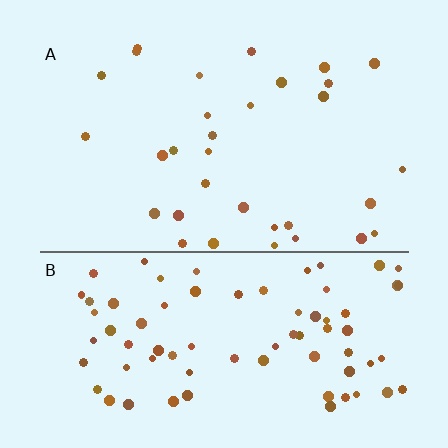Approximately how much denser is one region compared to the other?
Approximately 2.5× — region B over region A.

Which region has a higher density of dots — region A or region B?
B (the bottom).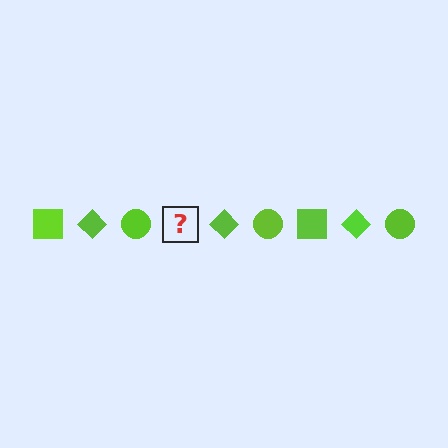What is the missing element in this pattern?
The missing element is a lime square.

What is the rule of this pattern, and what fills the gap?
The rule is that the pattern cycles through square, diamond, circle shapes in lime. The gap should be filled with a lime square.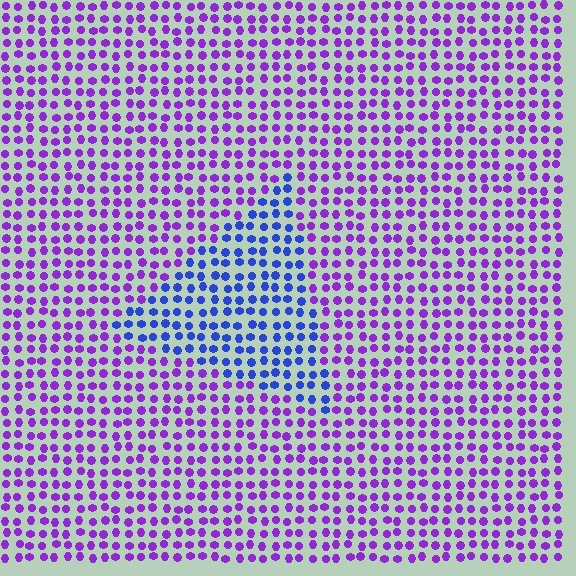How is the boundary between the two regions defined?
The boundary is defined purely by a slight shift in hue (about 47 degrees). Spacing, size, and orientation are identical on both sides.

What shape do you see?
I see a triangle.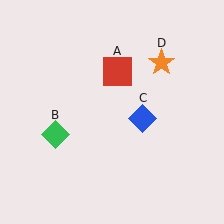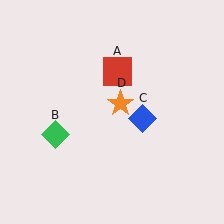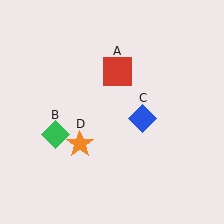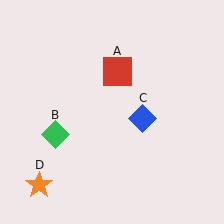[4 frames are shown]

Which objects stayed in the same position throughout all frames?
Red square (object A) and green diamond (object B) and blue diamond (object C) remained stationary.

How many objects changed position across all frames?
1 object changed position: orange star (object D).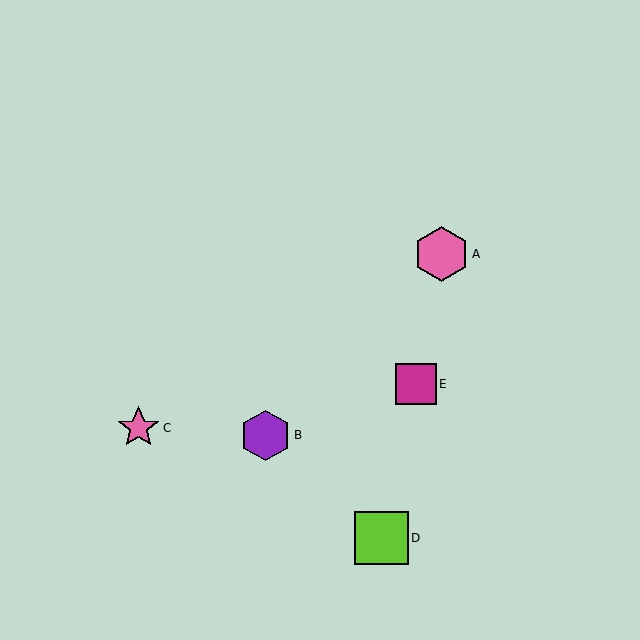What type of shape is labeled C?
Shape C is a pink star.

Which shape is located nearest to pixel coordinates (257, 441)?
The purple hexagon (labeled B) at (266, 435) is nearest to that location.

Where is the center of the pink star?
The center of the pink star is at (139, 428).